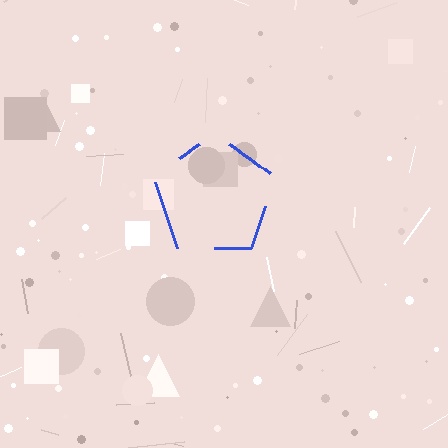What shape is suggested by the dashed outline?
The dashed outline suggests a pentagon.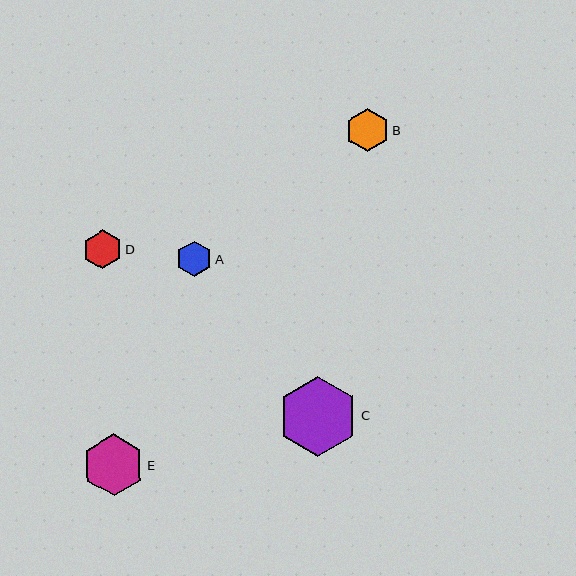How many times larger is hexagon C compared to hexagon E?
Hexagon C is approximately 1.3 times the size of hexagon E.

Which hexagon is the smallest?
Hexagon A is the smallest with a size of approximately 36 pixels.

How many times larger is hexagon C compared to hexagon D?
Hexagon C is approximately 2.1 times the size of hexagon D.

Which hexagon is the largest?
Hexagon C is the largest with a size of approximately 80 pixels.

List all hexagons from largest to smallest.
From largest to smallest: C, E, B, D, A.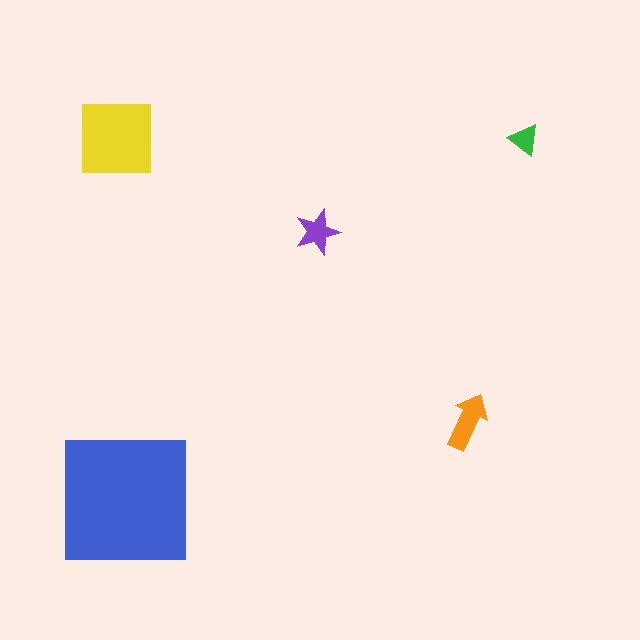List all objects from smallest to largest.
The green triangle, the purple star, the orange arrow, the yellow square, the blue square.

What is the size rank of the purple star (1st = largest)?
4th.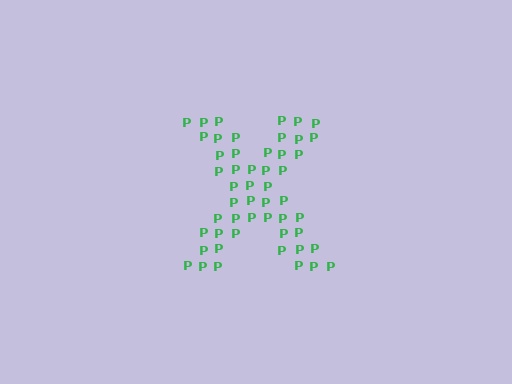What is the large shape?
The large shape is the letter X.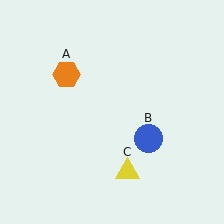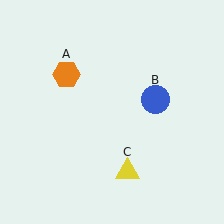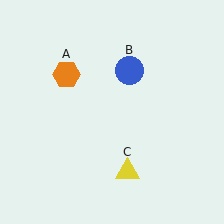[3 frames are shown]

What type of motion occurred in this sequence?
The blue circle (object B) rotated counterclockwise around the center of the scene.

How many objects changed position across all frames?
1 object changed position: blue circle (object B).